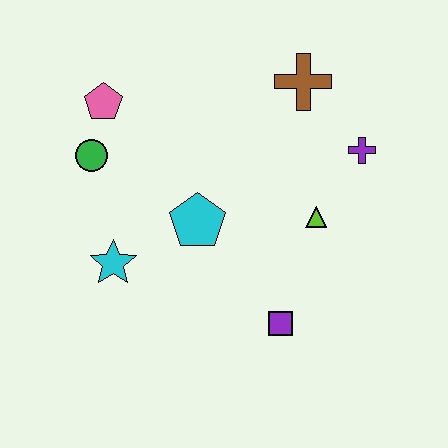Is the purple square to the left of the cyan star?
No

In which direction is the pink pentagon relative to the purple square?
The pink pentagon is above the purple square.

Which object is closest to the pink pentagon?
The green circle is closest to the pink pentagon.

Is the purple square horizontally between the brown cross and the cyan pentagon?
Yes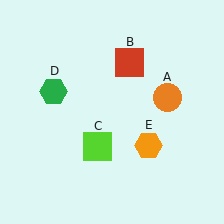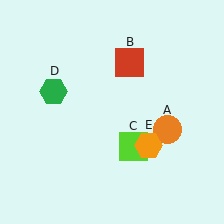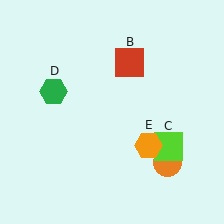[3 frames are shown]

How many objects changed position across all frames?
2 objects changed position: orange circle (object A), lime square (object C).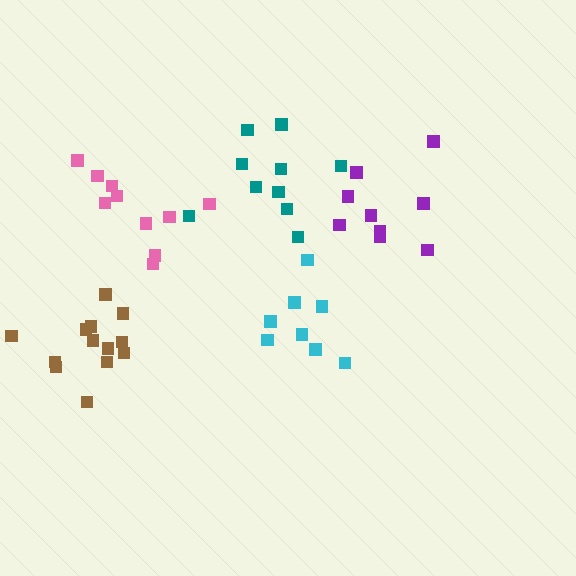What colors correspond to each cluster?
The clusters are colored: brown, teal, cyan, purple, pink.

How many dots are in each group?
Group 1: 13 dots, Group 2: 10 dots, Group 3: 8 dots, Group 4: 9 dots, Group 5: 10 dots (50 total).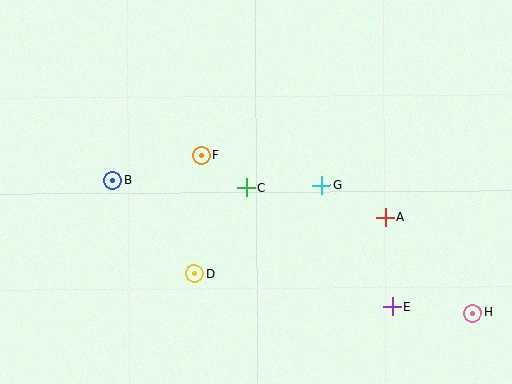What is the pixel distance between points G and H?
The distance between G and H is 197 pixels.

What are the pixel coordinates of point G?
Point G is at (322, 185).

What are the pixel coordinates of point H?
Point H is at (472, 313).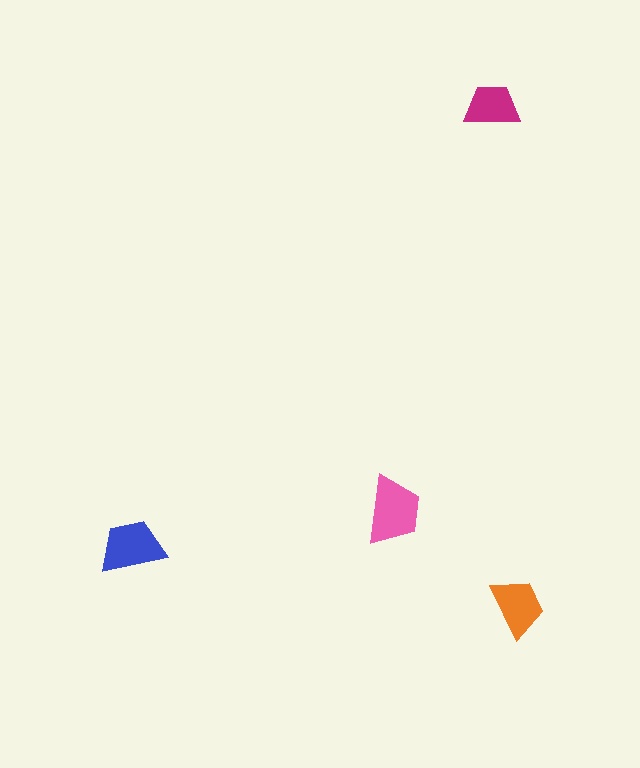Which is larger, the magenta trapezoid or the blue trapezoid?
The blue one.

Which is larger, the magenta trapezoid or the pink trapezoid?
The pink one.